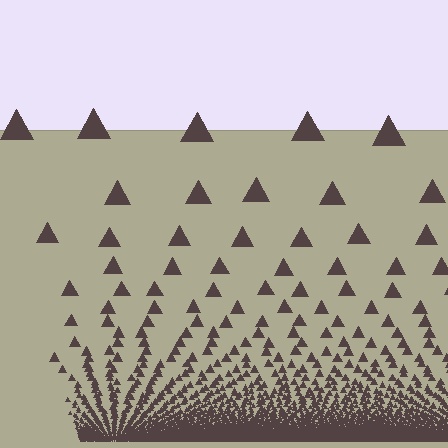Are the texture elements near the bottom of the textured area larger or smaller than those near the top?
Smaller. The gradient is inverted — elements near the bottom are smaller and denser.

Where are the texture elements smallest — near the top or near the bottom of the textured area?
Near the bottom.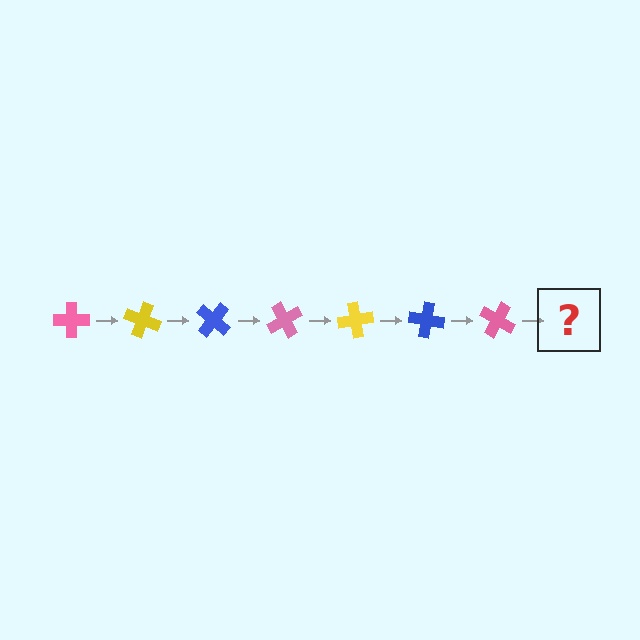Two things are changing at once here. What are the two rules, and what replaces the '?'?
The two rules are that it rotates 20 degrees each step and the color cycles through pink, yellow, and blue. The '?' should be a yellow cross, rotated 140 degrees from the start.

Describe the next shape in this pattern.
It should be a yellow cross, rotated 140 degrees from the start.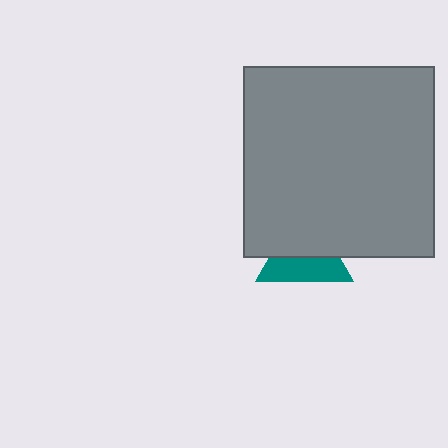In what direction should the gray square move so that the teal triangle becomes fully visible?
The gray square should move up. That is the shortest direction to clear the overlap and leave the teal triangle fully visible.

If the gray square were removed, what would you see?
You would see the complete teal triangle.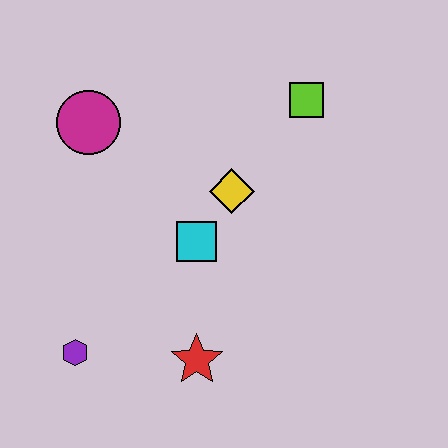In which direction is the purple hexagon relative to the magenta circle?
The purple hexagon is below the magenta circle.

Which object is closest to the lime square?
The yellow diamond is closest to the lime square.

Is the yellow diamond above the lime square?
No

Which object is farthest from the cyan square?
The lime square is farthest from the cyan square.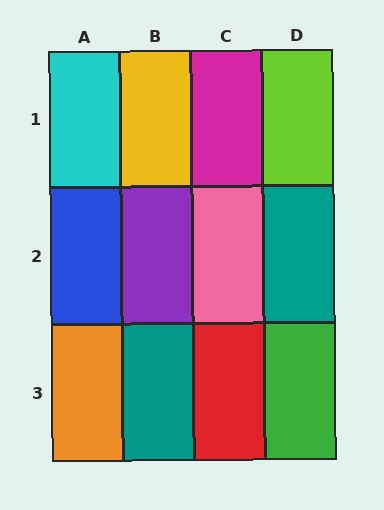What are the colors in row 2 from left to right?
Blue, purple, pink, teal.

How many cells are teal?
2 cells are teal.